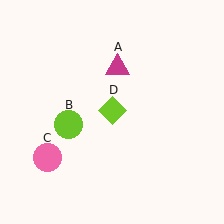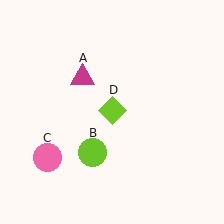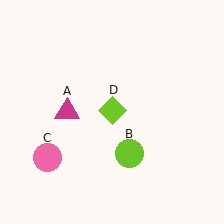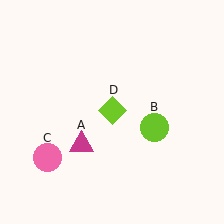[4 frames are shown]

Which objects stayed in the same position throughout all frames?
Pink circle (object C) and lime diamond (object D) remained stationary.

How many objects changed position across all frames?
2 objects changed position: magenta triangle (object A), lime circle (object B).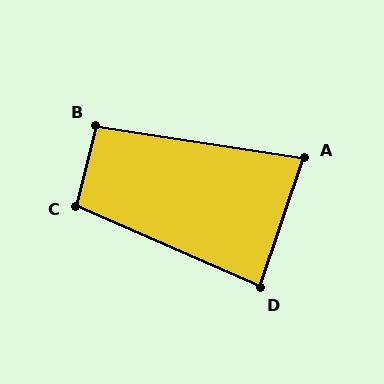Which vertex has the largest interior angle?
C, at approximately 100 degrees.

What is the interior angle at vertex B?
Approximately 95 degrees (approximately right).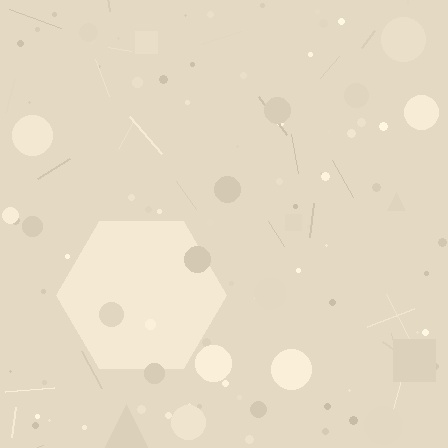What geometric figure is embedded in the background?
A hexagon is embedded in the background.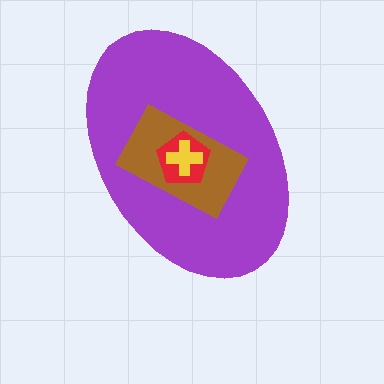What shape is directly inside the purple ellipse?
The brown rectangle.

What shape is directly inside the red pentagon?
The yellow cross.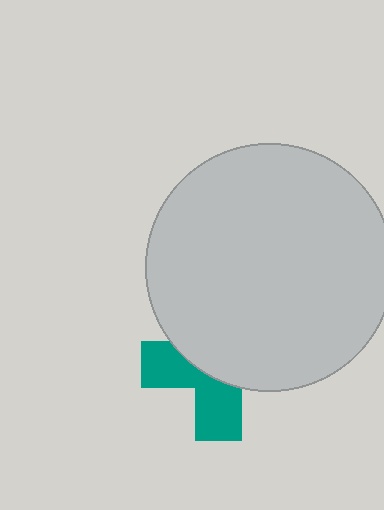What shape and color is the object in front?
The object in front is a light gray circle.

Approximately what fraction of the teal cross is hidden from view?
Roughly 59% of the teal cross is hidden behind the light gray circle.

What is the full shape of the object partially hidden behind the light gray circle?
The partially hidden object is a teal cross.